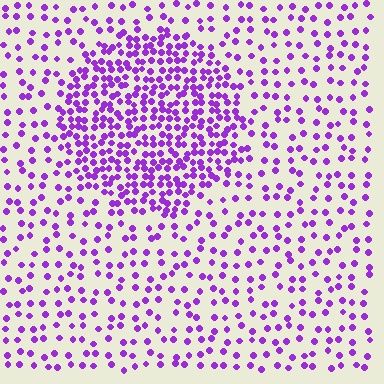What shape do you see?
I see a circle.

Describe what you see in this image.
The image contains small purple elements arranged at two different densities. A circle-shaped region is visible where the elements are more densely packed than the surrounding area.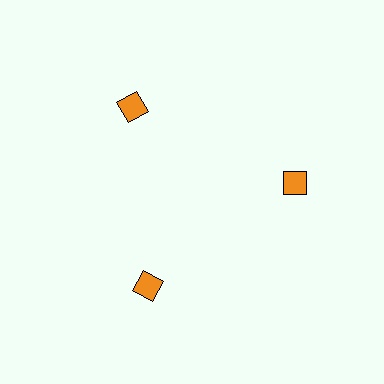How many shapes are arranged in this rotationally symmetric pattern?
There are 3 shapes, arranged in 3 groups of 1.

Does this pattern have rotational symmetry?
Yes, this pattern has 3-fold rotational symmetry. It looks the same after rotating 120 degrees around the center.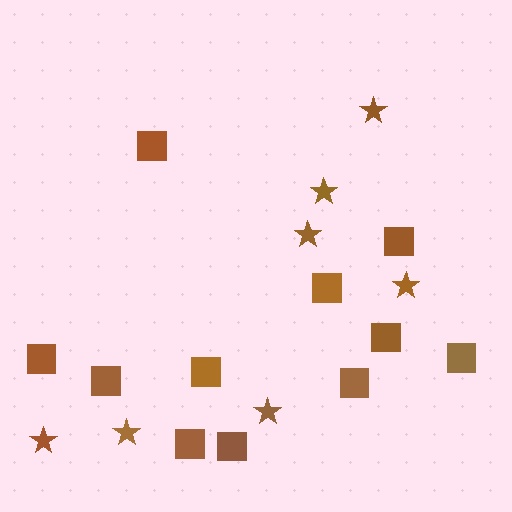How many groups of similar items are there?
There are 2 groups: one group of squares (11) and one group of stars (7).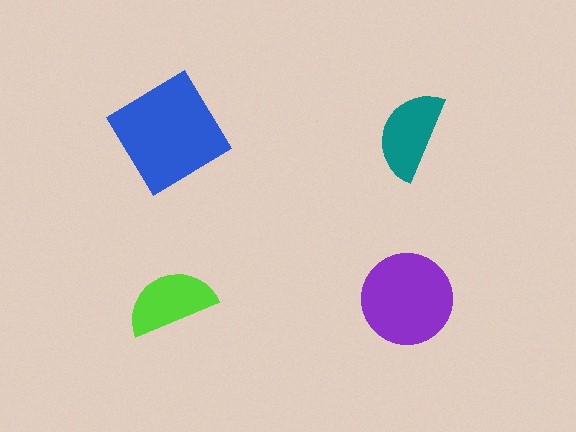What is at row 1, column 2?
A teal semicircle.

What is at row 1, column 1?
A blue diamond.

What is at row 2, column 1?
A lime semicircle.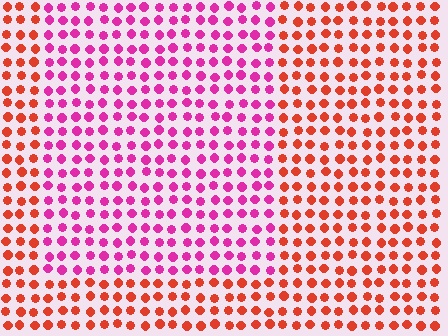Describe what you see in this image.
The image is filled with small red elements in a uniform arrangement. A rectangle-shaped region is visible where the elements are tinted to a slightly different hue, forming a subtle color boundary.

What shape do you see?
I see a rectangle.